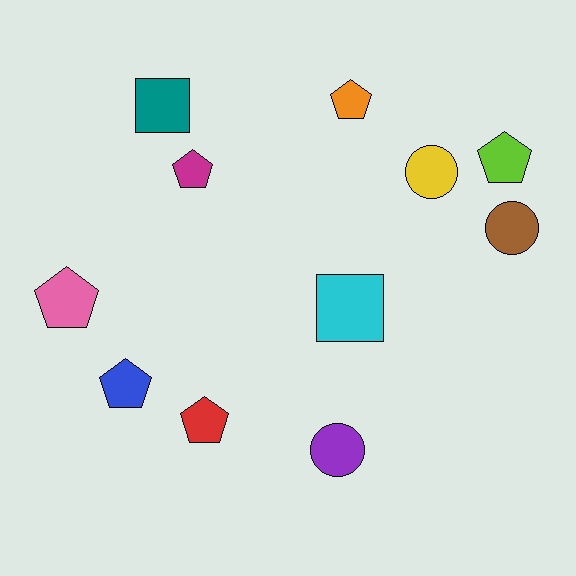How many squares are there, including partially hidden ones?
There are 2 squares.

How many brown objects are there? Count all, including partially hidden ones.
There is 1 brown object.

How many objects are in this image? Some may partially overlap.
There are 11 objects.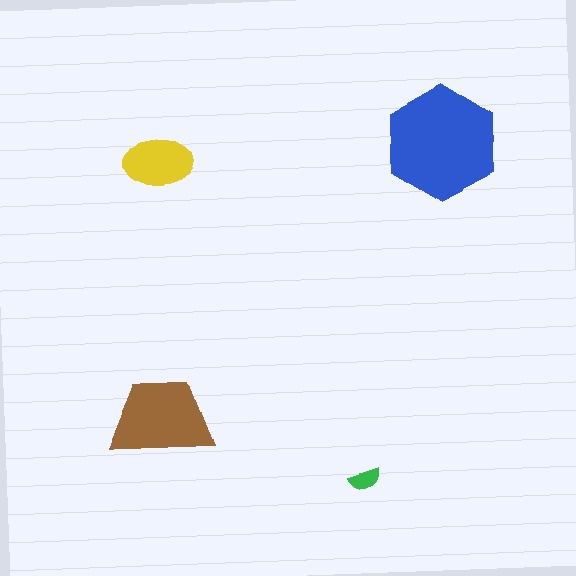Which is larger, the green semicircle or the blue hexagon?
The blue hexagon.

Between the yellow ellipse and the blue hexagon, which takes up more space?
The blue hexagon.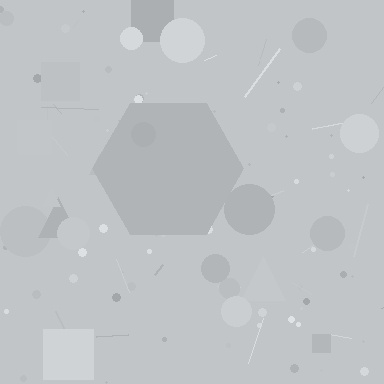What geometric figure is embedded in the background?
A hexagon is embedded in the background.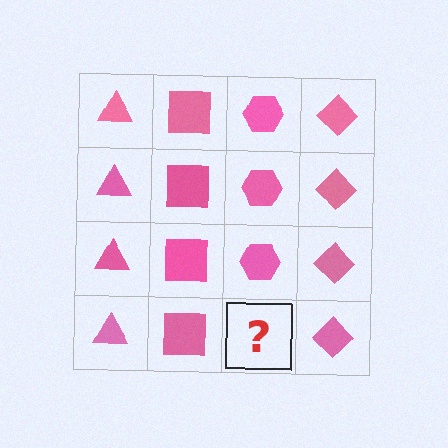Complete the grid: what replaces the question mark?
The question mark should be replaced with a pink hexagon.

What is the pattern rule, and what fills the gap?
The rule is that each column has a consistent shape. The gap should be filled with a pink hexagon.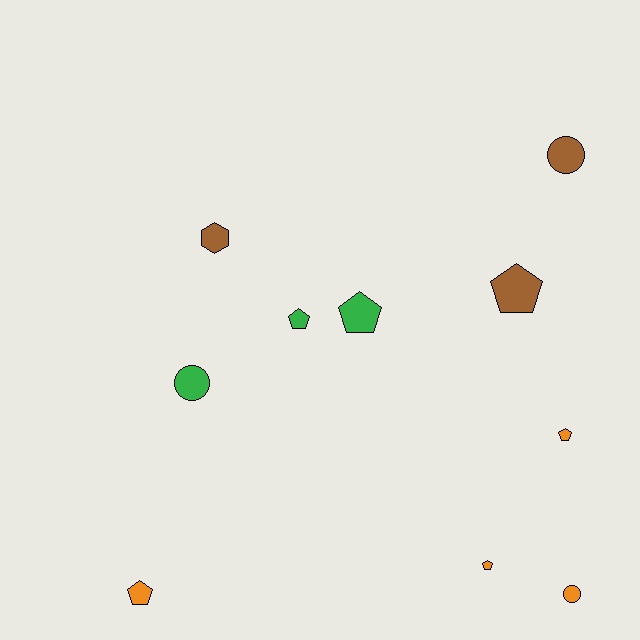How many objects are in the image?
There are 10 objects.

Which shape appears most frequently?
Pentagon, with 6 objects.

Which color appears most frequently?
Orange, with 4 objects.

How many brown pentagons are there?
There is 1 brown pentagon.